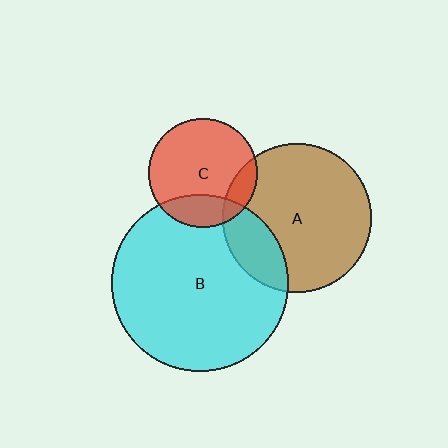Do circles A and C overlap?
Yes.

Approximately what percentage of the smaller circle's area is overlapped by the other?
Approximately 15%.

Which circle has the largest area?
Circle B (cyan).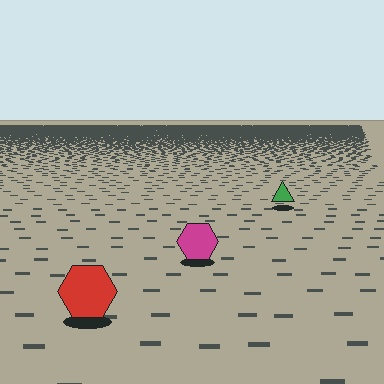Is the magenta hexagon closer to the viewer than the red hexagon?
No. The red hexagon is closer — you can tell from the texture gradient: the ground texture is coarser near it.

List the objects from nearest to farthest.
From nearest to farthest: the red hexagon, the magenta hexagon, the green triangle.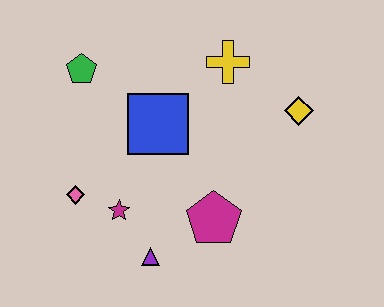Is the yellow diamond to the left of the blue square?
No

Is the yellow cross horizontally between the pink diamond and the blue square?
No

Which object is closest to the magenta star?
The pink diamond is closest to the magenta star.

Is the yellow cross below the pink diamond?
No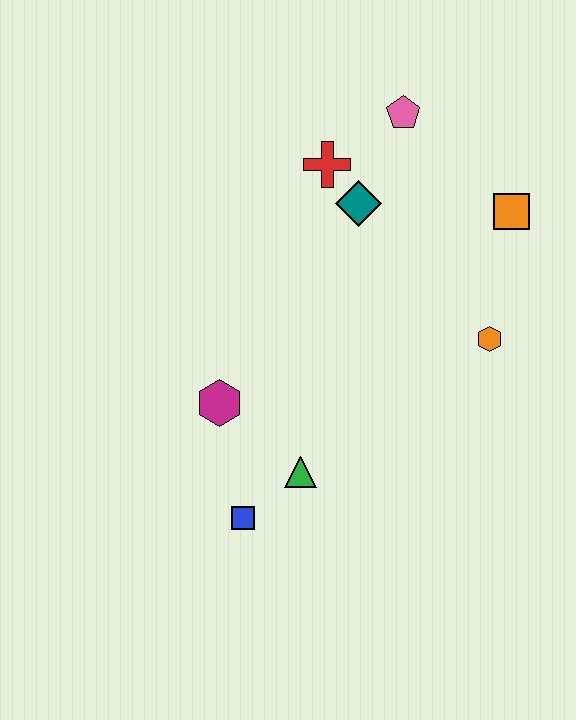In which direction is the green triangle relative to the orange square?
The green triangle is below the orange square.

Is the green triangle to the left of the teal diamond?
Yes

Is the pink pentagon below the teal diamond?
No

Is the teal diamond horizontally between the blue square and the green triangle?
No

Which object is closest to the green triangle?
The blue square is closest to the green triangle.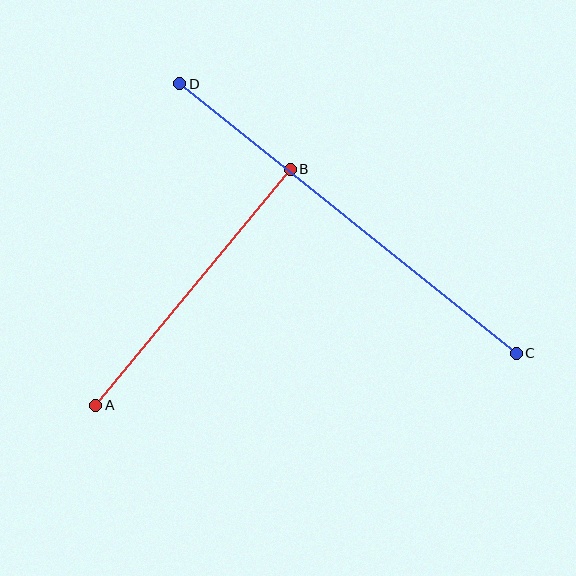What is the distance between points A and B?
The distance is approximately 306 pixels.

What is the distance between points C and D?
The distance is approximately 431 pixels.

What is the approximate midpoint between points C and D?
The midpoint is at approximately (348, 219) pixels.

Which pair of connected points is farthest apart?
Points C and D are farthest apart.